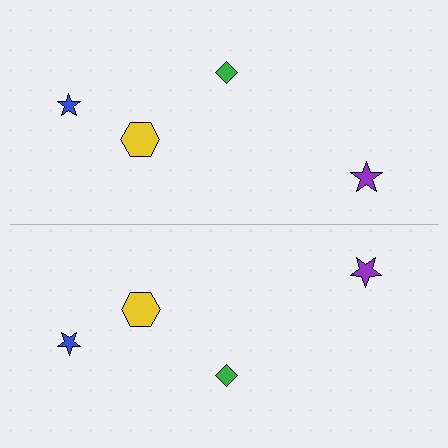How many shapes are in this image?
There are 8 shapes in this image.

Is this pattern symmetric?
Yes, this pattern has bilateral (reflection) symmetry.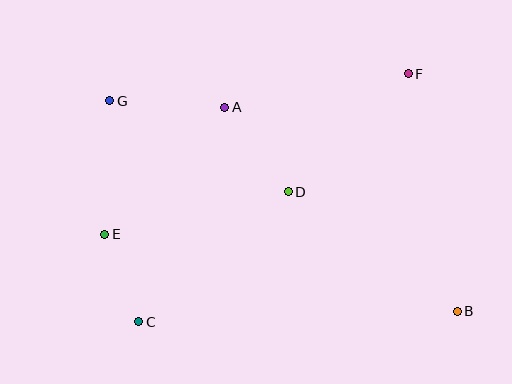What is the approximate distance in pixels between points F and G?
The distance between F and G is approximately 300 pixels.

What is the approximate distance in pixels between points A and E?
The distance between A and E is approximately 175 pixels.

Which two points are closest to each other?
Points C and E are closest to each other.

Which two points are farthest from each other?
Points B and G are farthest from each other.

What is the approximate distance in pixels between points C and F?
The distance between C and F is approximately 366 pixels.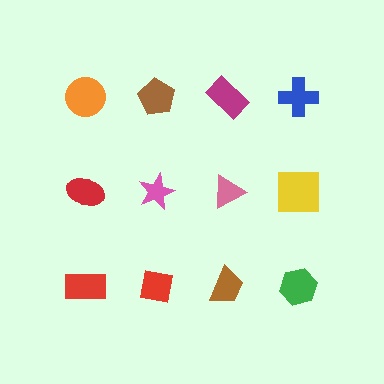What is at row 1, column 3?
A magenta rectangle.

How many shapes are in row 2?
4 shapes.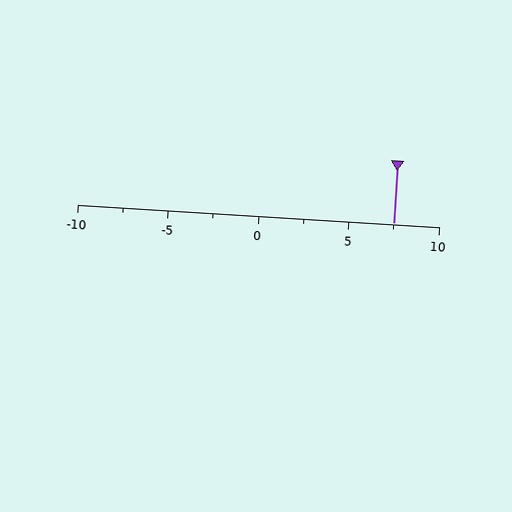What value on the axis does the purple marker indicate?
The marker indicates approximately 7.5.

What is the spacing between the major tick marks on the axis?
The major ticks are spaced 5 apart.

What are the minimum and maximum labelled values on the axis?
The axis runs from -10 to 10.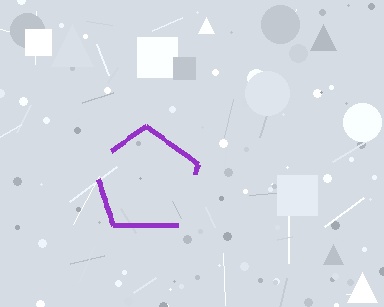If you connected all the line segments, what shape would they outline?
They would outline a pentagon.